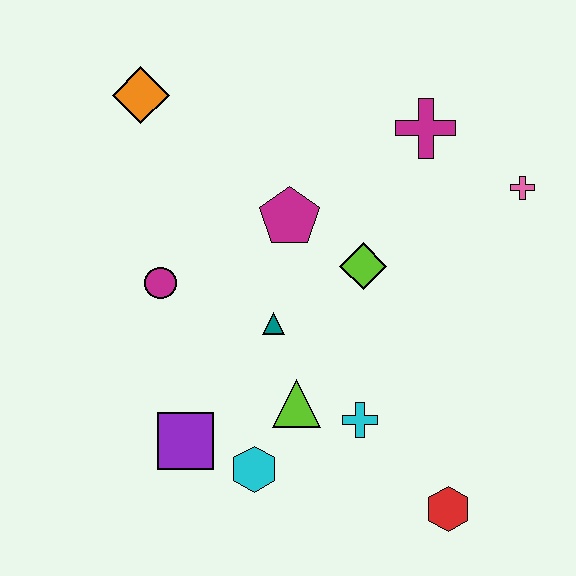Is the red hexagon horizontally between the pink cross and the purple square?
Yes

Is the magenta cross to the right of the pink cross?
No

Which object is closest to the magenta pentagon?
The lime diamond is closest to the magenta pentagon.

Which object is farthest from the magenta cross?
The purple square is farthest from the magenta cross.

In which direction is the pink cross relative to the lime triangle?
The pink cross is to the right of the lime triangle.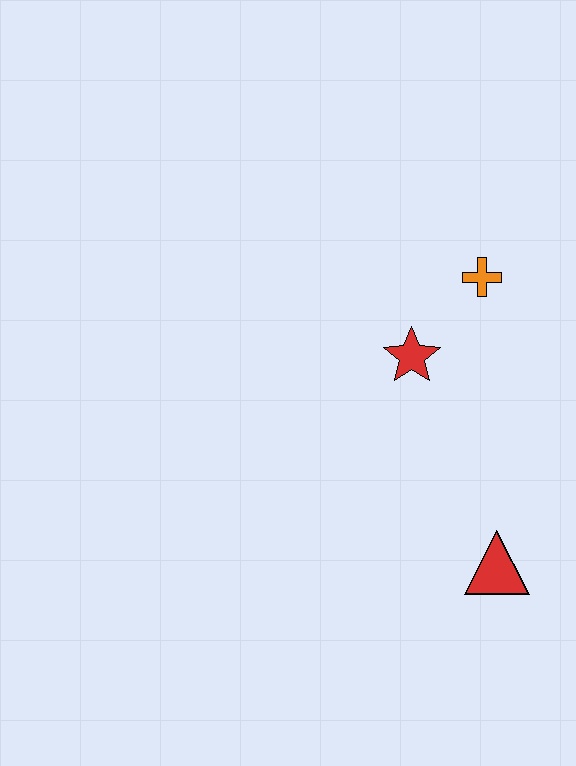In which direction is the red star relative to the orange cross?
The red star is below the orange cross.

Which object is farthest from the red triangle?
The orange cross is farthest from the red triangle.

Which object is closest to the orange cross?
The red star is closest to the orange cross.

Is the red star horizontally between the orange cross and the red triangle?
No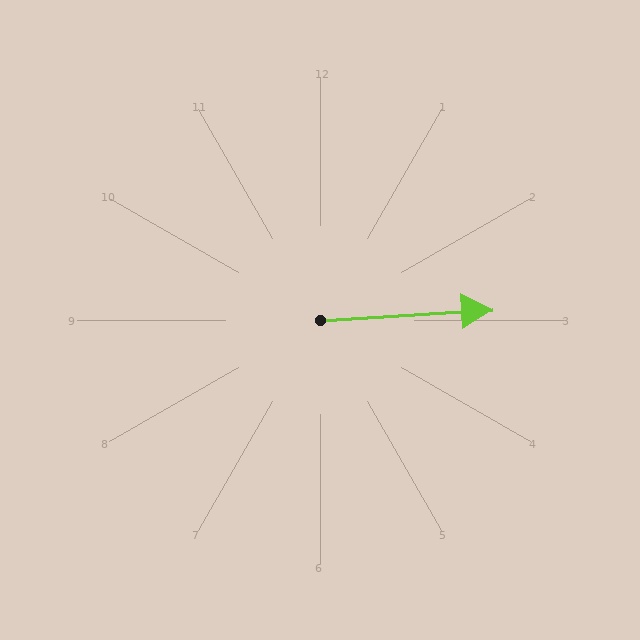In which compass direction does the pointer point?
East.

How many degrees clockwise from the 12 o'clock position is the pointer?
Approximately 86 degrees.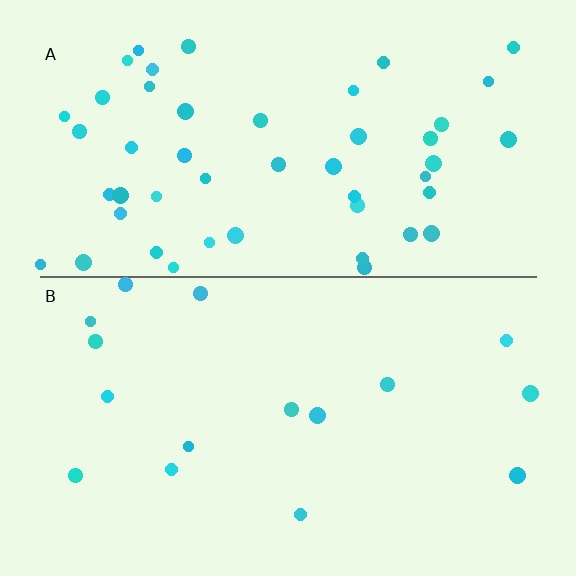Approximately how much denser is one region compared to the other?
Approximately 3.1× — region A over region B.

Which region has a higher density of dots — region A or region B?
A (the top).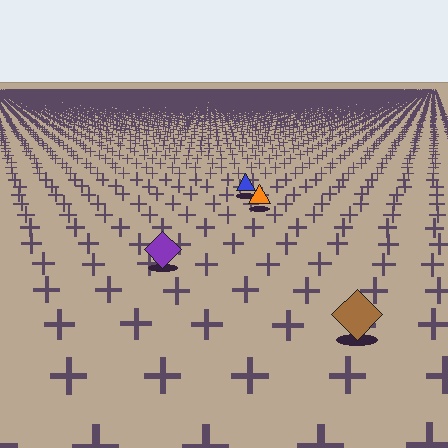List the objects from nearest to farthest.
From nearest to farthest: the brown diamond, the purple diamond, the orange triangle, the blue triangle.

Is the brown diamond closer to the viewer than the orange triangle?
Yes. The brown diamond is closer — you can tell from the texture gradient: the ground texture is coarser near it.